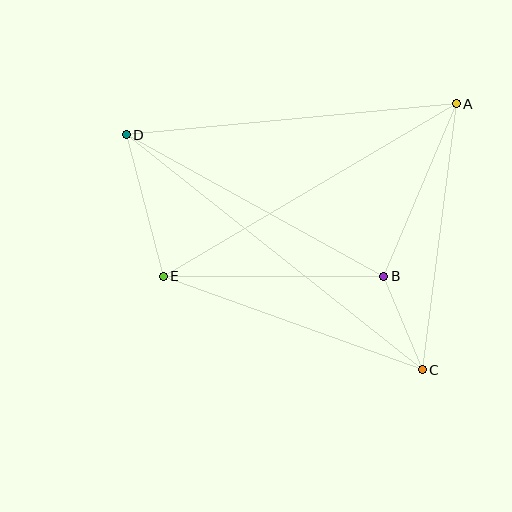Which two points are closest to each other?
Points B and C are closest to each other.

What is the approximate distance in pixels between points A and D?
The distance between A and D is approximately 332 pixels.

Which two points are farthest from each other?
Points C and D are farthest from each other.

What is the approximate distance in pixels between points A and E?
The distance between A and E is approximately 340 pixels.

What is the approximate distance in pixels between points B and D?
The distance between B and D is approximately 294 pixels.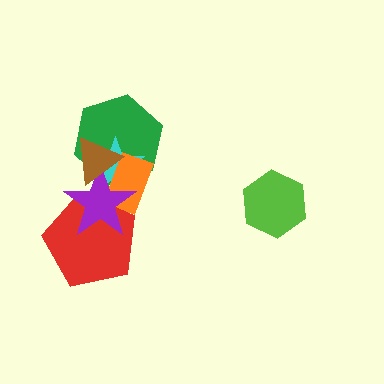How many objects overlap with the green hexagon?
4 objects overlap with the green hexagon.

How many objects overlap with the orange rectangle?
5 objects overlap with the orange rectangle.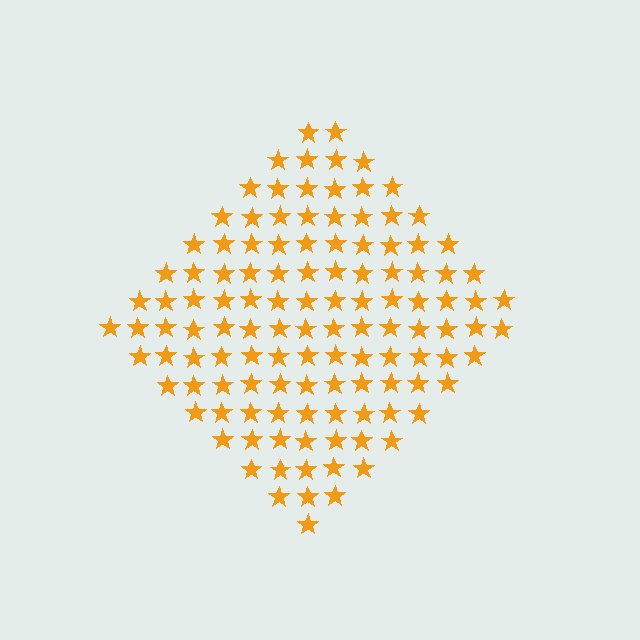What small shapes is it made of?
It is made of small stars.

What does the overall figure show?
The overall figure shows a diamond.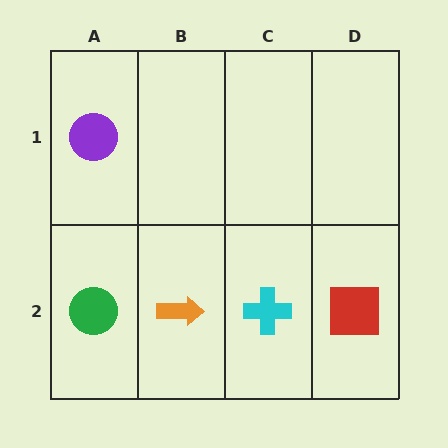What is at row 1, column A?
A purple circle.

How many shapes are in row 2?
4 shapes.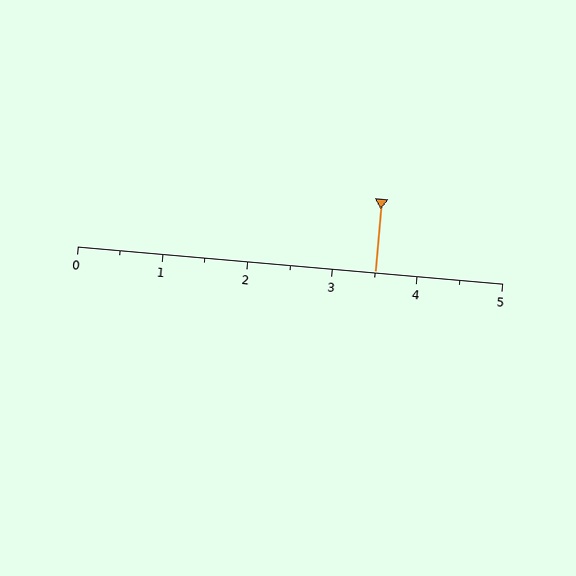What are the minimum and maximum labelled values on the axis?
The axis runs from 0 to 5.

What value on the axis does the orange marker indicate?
The marker indicates approximately 3.5.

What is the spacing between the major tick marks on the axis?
The major ticks are spaced 1 apart.